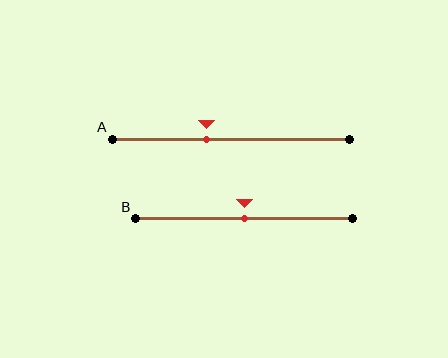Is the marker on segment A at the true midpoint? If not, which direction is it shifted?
No, the marker on segment A is shifted to the left by about 10% of the segment length.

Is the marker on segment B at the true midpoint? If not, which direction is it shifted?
Yes, the marker on segment B is at the true midpoint.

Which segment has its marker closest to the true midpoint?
Segment B has its marker closest to the true midpoint.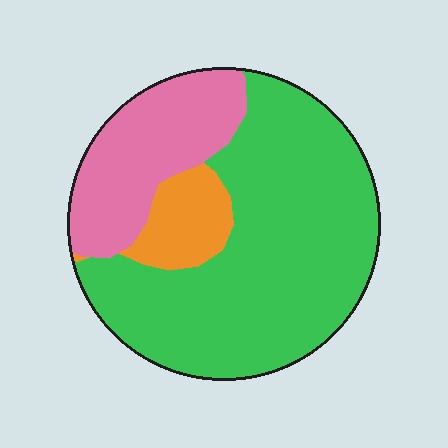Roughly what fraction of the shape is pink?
Pink covers 24% of the shape.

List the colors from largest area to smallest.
From largest to smallest: green, pink, orange.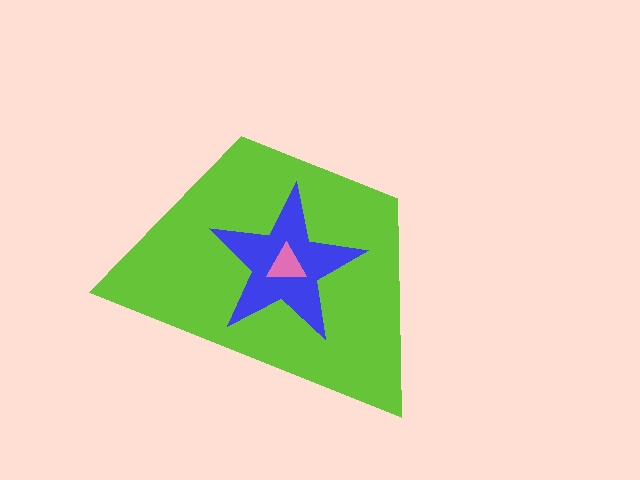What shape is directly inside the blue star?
The pink triangle.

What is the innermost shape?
The pink triangle.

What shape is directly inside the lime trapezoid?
The blue star.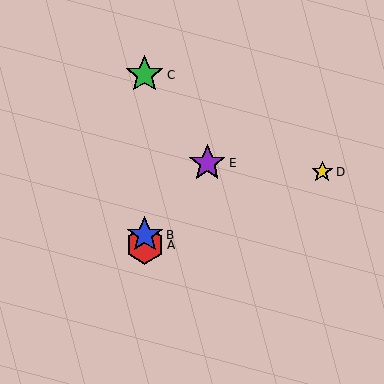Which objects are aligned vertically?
Objects A, B, C are aligned vertically.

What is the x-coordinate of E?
Object E is at x≈207.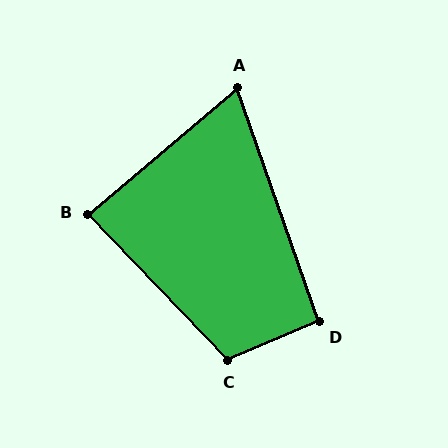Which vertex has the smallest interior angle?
A, at approximately 69 degrees.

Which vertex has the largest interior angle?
C, at approximately 111 degrees.